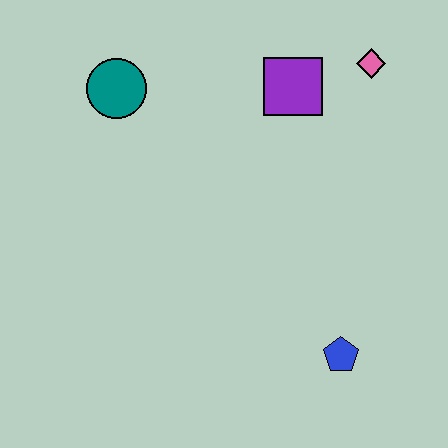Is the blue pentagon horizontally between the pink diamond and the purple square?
Yes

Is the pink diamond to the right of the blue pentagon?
Yes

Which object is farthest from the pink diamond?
The blue pentagon is farthest from the pink diamond.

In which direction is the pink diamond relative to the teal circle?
The pink diamond is to the right of the teal circle.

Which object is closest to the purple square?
The pink diamond is closest to the purple square.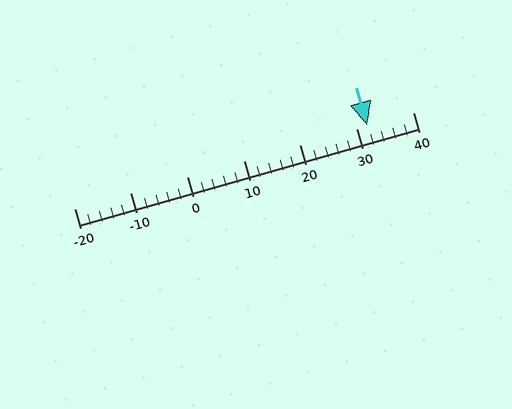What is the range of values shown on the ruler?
The ruler shows values from -20 to 40.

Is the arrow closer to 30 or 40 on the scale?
The arrow is closer to 30.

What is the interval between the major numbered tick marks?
The major tick marks are spaced 10 units apart.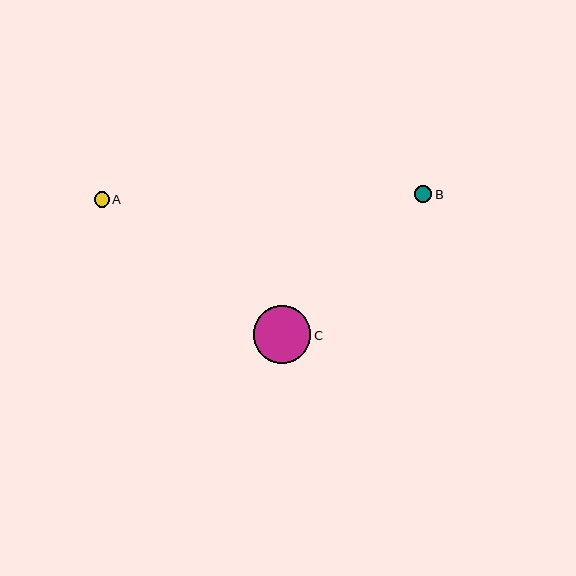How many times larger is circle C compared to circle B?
Circle C is approximately 3.4 times the size of circle B.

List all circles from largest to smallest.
From largest to smallest: C, B, A.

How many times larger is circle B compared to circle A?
Circle B is approximately 1.1 times the size of circle A.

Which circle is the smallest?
Circle A is the smallest with a size of approximately 15 pixels.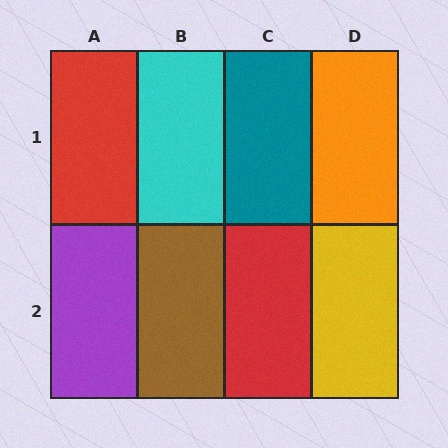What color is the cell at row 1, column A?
Red.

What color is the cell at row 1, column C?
Teal.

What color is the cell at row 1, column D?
Orange.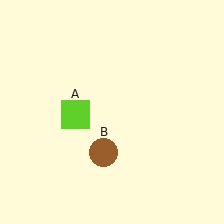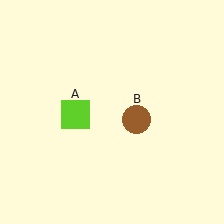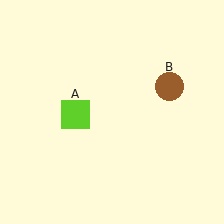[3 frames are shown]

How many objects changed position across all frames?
1 object changed position: brown circle (object B).